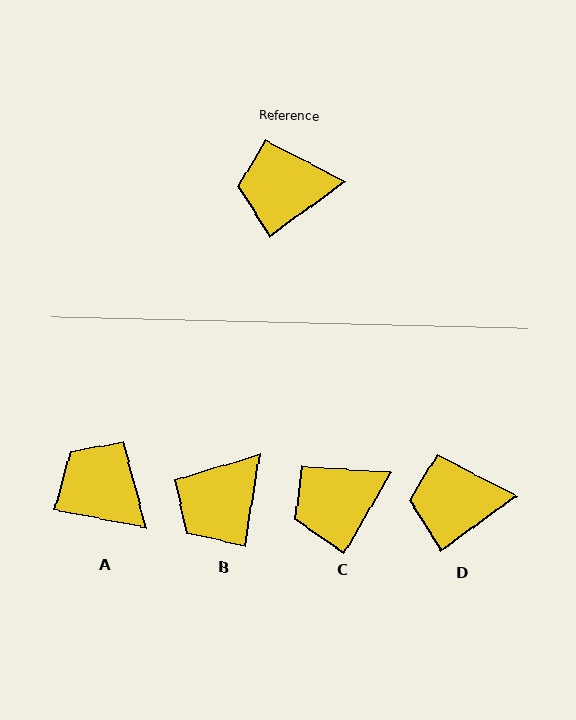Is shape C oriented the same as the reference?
No, it is off by about 24 degrees.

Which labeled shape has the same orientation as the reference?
D.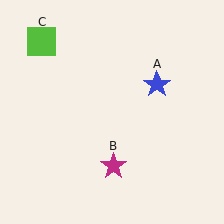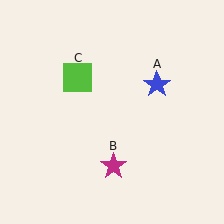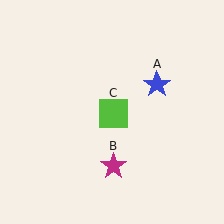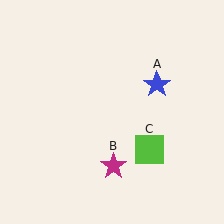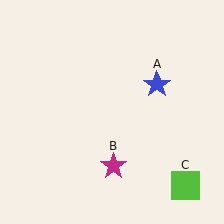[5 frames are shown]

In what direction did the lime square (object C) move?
The lime square (object C) moved down and to the right.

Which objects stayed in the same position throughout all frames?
Blue star (object A) and magenta star (object B) remained stationary.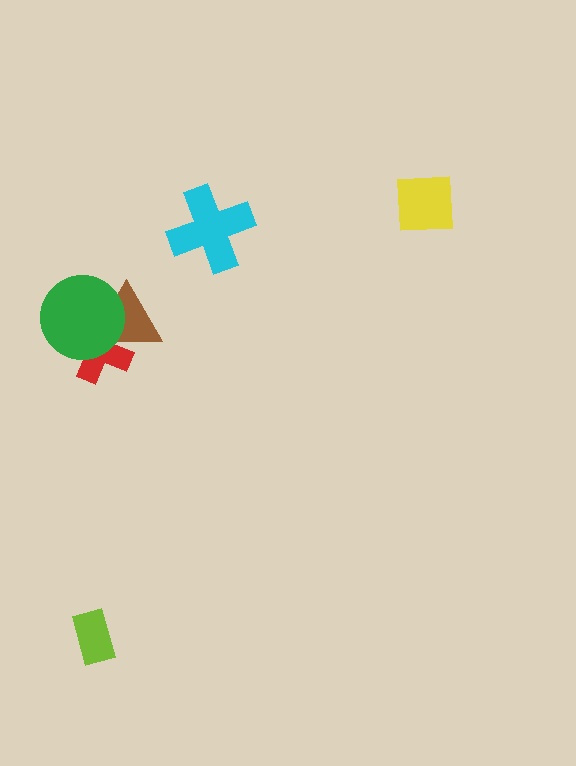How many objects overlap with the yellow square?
0 objects overlap with the yellow square.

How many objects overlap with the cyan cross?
0 objects overlap with the cyan cross.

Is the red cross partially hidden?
Yes, it is partially covered by another shape.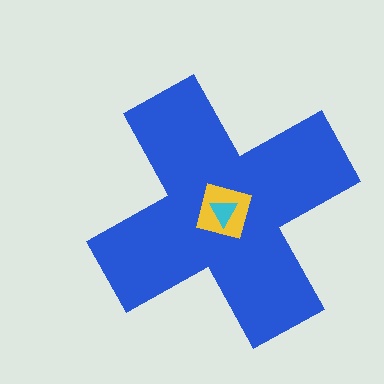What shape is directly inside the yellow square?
The cyan triangle.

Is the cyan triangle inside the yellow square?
Yes.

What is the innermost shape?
The cyan triangle.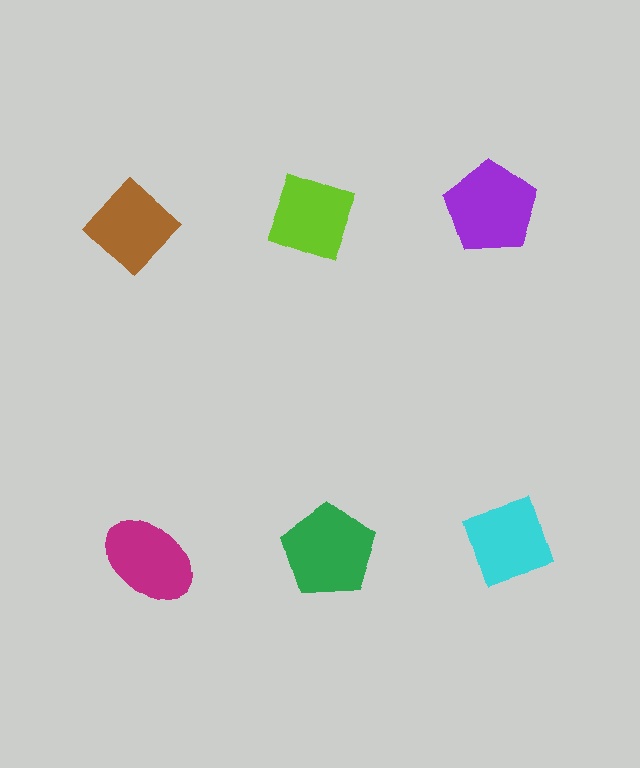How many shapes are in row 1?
3 shapes.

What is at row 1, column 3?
A purple pentagon.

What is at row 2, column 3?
A cyan diamond.